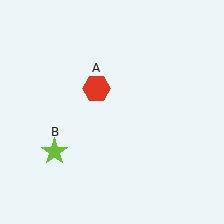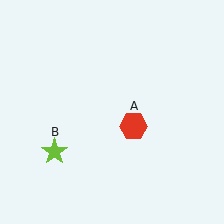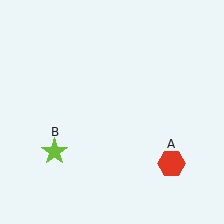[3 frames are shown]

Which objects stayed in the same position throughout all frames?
Lime star (object B) remained stationary.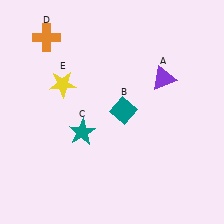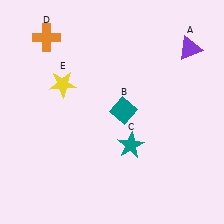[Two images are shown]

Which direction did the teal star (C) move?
The teal star (C) moved right.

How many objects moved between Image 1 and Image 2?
2 objects moved between the two images.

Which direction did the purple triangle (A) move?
The purple triangle (A) moved up.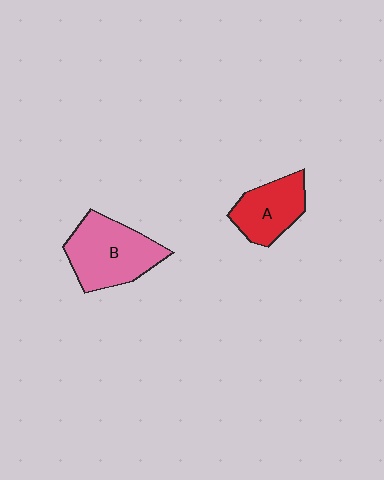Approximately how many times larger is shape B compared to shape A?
Approximately 1.4 times.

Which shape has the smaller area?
Shape A (red).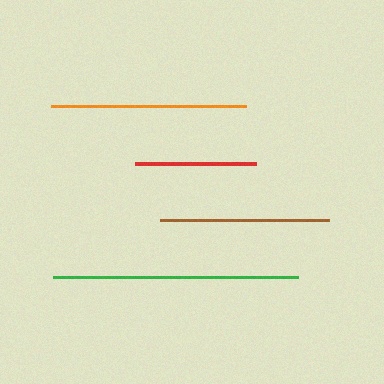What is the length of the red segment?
The red segment is approximately 121 pixels long.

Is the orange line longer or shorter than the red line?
The orange line is longer than the red line.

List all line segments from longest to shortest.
From longest to shortest: green, orange, brown, red.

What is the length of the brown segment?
The brown segment is approximately 169 pixels long.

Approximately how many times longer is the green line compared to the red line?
The green line is approximately 2.0 times the length of the red line.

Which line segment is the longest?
The green line is the longest at approximately 245 pixels.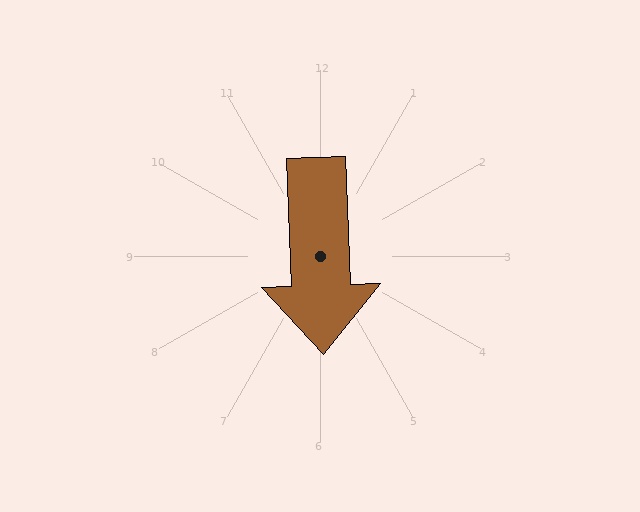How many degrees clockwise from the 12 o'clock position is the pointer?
Approximately 178 degrees.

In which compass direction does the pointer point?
South.